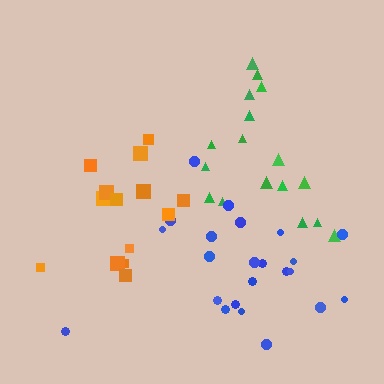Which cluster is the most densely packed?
Blue.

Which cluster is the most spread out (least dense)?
Green.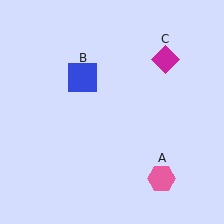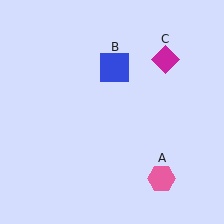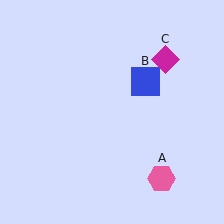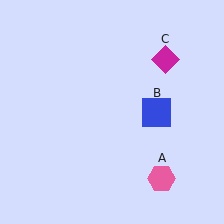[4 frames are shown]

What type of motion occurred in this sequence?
The blue square (object B) rotated clockwise around the center of the scene.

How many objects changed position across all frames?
1 object changed position: blue square (object B).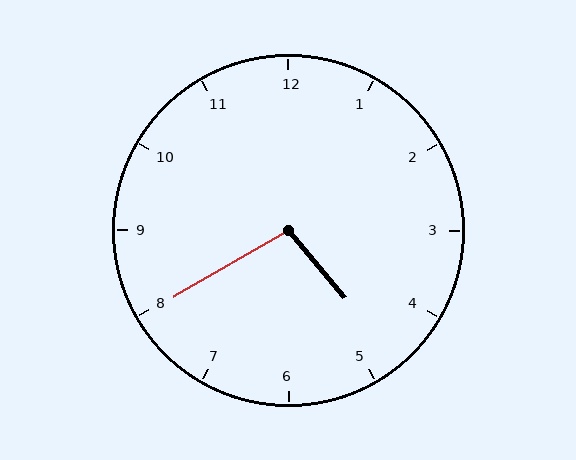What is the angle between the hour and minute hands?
Approximately 100 degrees.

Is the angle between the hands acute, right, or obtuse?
It is obtuse.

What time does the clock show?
4:40.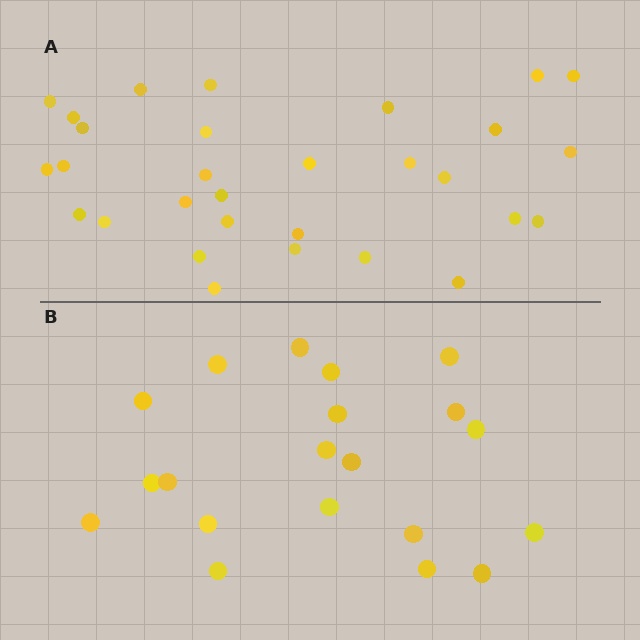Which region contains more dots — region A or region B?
Region A (the top region) has more dots.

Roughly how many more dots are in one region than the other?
Region A has roughly 10 or so more dots than region B.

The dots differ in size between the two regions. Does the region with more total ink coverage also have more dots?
No. Region B has more total ink coverage because its dots are larger, but region A actually contains more individual dots. Total area can be misleading — the number of items is what matters here.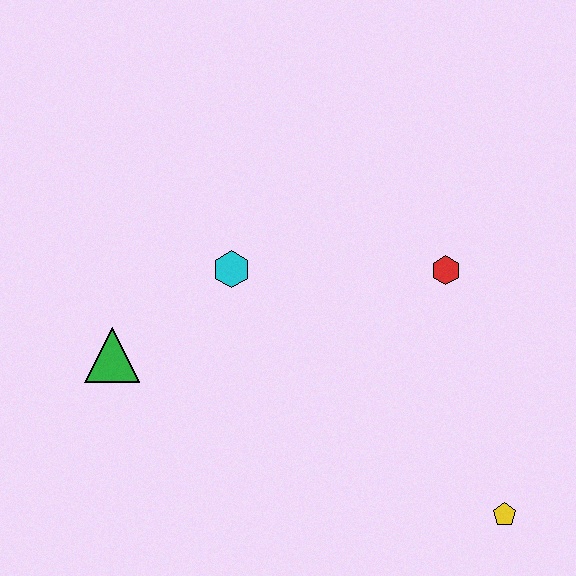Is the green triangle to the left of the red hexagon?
Yes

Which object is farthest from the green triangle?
The yellow pentagon is farthest from the green triangle.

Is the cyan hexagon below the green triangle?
No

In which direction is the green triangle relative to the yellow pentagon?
The green triangle is to the left of the yellow pentagon.